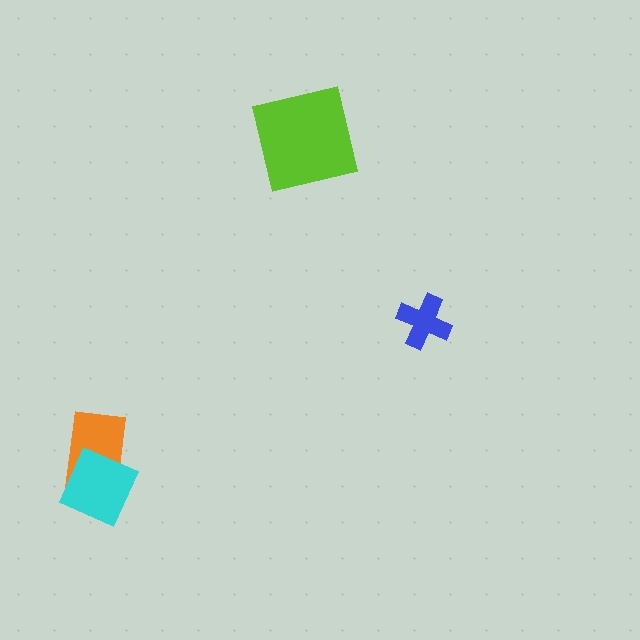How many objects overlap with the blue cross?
0 objects overlap with the blue cross.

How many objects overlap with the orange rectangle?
1 object overlaps with the orange rectangle.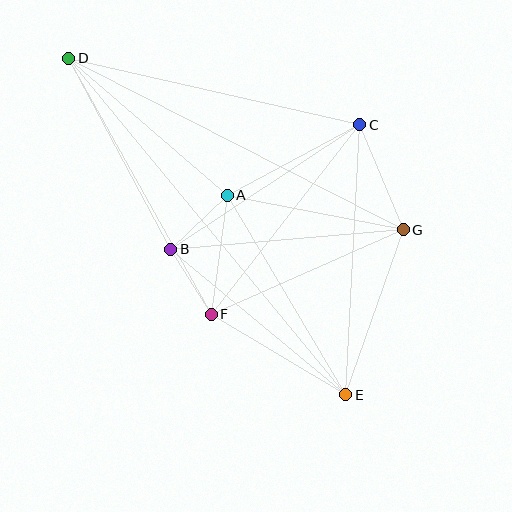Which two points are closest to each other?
Points B and F are closest to each other.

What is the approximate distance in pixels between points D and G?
The distance between D and G is approximately 376 pixels.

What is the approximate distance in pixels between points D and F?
The distance between D and F is approximately 293 pixels.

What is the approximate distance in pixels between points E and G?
The distance between E and G is approximately 175 pixels.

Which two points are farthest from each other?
Points D and E are farthest from each other.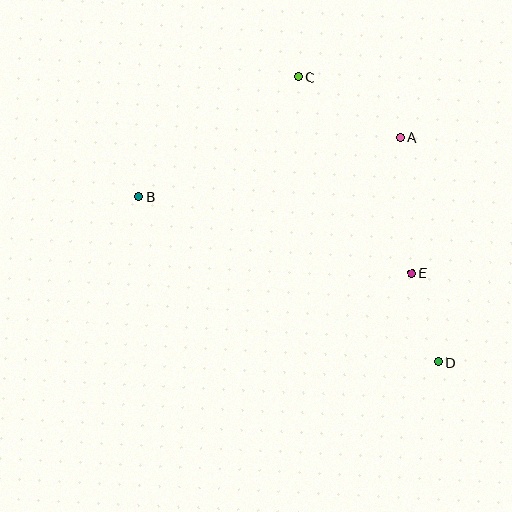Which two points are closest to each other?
Points D and E are closest to each other.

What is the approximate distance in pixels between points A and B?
The distance between A and B is approximately 268 pixels.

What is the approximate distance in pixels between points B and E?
The distance between B and E is approximately 284 pixels.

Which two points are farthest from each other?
Points B and D are farthest from each other.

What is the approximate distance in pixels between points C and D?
The distance between C and D is approximately 318 pixels.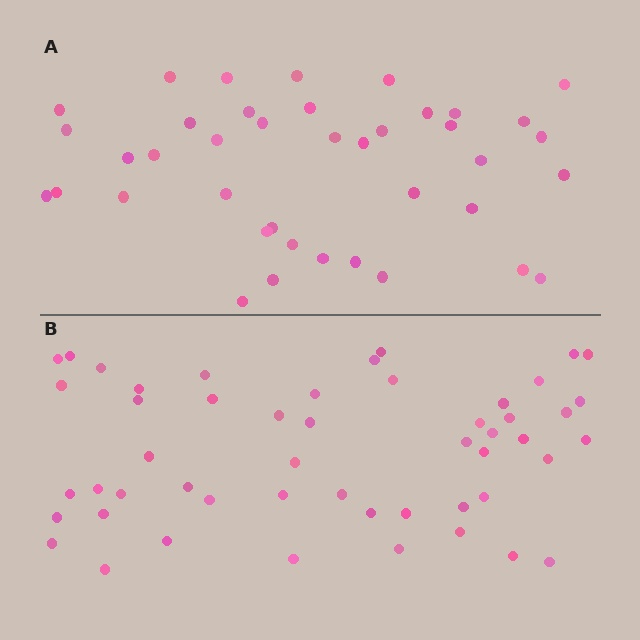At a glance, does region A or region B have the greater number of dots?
Region B (the bottom region) has more dots.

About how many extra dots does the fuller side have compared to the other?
Region B has roughly 12 or so more dots than region A.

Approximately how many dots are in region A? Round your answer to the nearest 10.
About 40 dots.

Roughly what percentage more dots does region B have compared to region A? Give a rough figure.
About 30% more.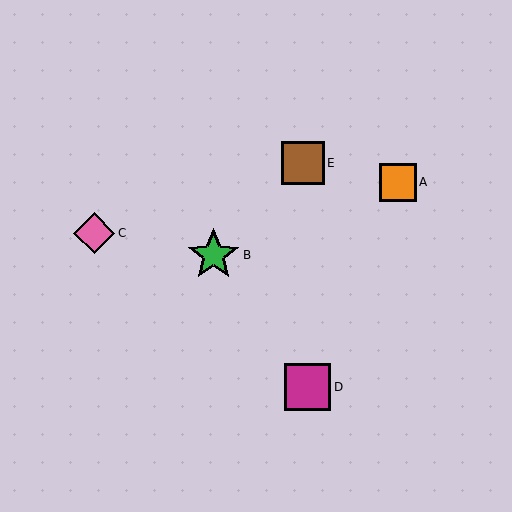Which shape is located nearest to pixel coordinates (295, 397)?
The magenta square (labeled D) at (307, 387) is nearest to that location.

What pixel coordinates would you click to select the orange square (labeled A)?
Click at (398, 182) to select the orange square A.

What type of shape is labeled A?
Shape A is an orange square.